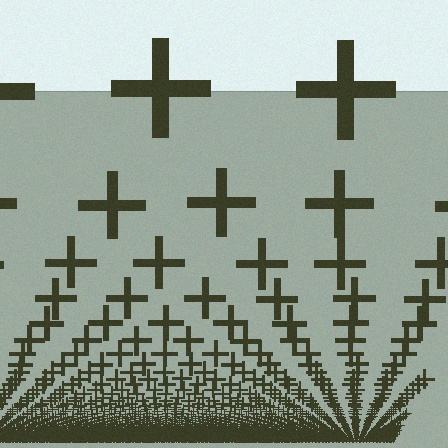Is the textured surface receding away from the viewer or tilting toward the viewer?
The surface appears to tilt toward the viewer. Texture elements get larger and sparser toward the top.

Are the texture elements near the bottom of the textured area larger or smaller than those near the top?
Smaller. The gradient is inverted — elements near the bottom are smaller and denser.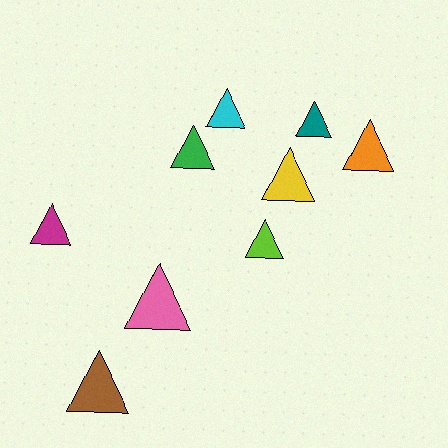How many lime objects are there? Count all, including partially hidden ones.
There is 1 lime object.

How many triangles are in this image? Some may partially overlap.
There are 9 triangles.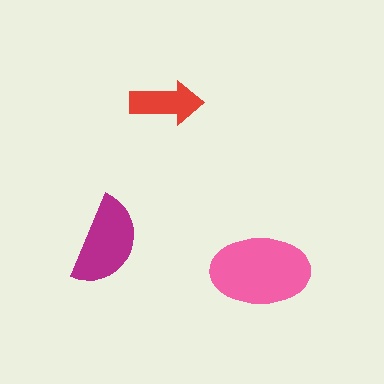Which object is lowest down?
The pink ellipse is bottommost.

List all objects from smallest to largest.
The red arrow, the magenta semicircle, the pink ellipse.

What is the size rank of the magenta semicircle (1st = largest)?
2nd.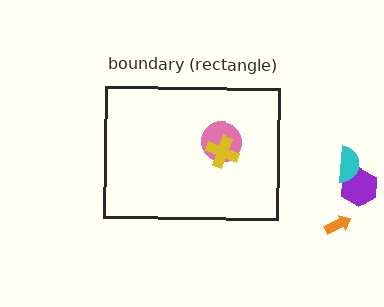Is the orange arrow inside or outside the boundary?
Outside.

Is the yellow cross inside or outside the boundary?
Inside.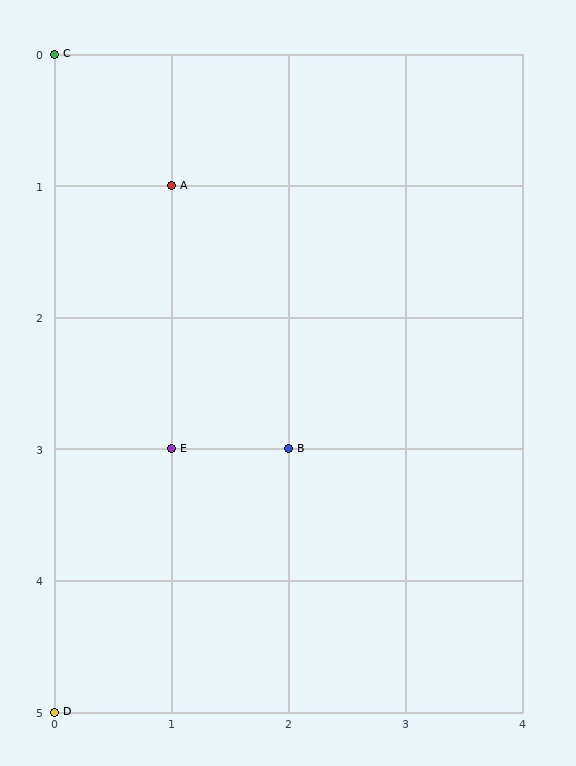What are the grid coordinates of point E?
Point E is at grid coordinates (1, 3).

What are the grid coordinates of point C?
Point C is at grid coordinates (0, 0).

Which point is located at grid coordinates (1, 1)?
Point A is at (1, 1).